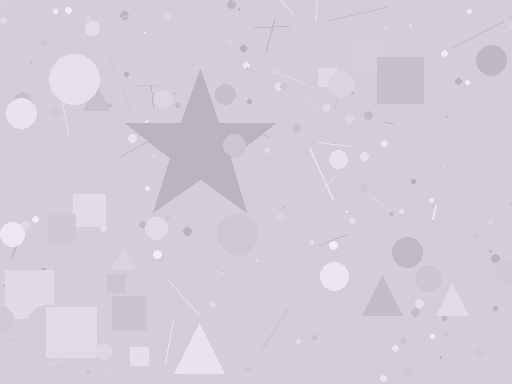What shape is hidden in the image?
A star is hidden in the image.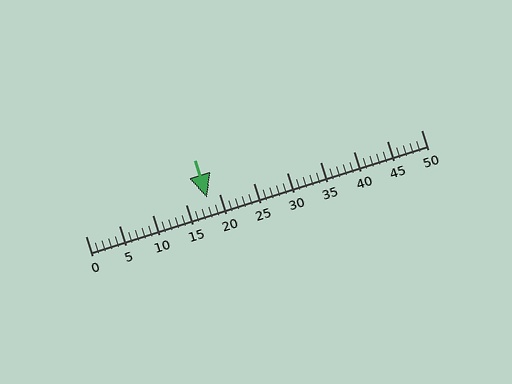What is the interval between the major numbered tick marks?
The major tick marks are spaced 5 units apart.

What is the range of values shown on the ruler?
The ruler shows values from 0 to 50.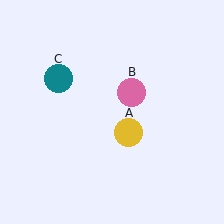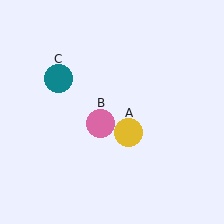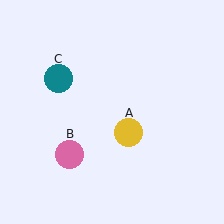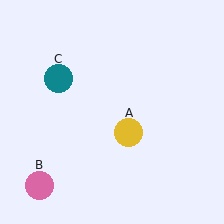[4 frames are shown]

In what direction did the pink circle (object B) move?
The pink circle (object B) moved down and to the left.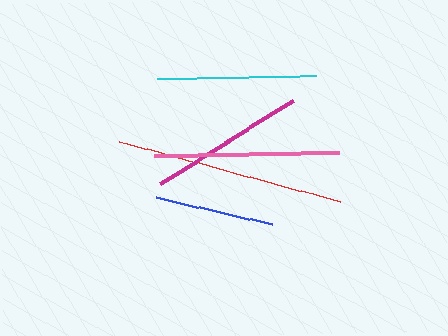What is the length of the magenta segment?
The magenta segment is approximately 156 pixels long.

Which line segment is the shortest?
The blue line is the shortest at approximately 120 pixels.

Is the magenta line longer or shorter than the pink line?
The pink line is longer than the magenta line.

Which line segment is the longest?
The red line is the longest at approximately 229 pixels.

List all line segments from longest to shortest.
From longest to shortest: red, pink, cyan, magenta, blue.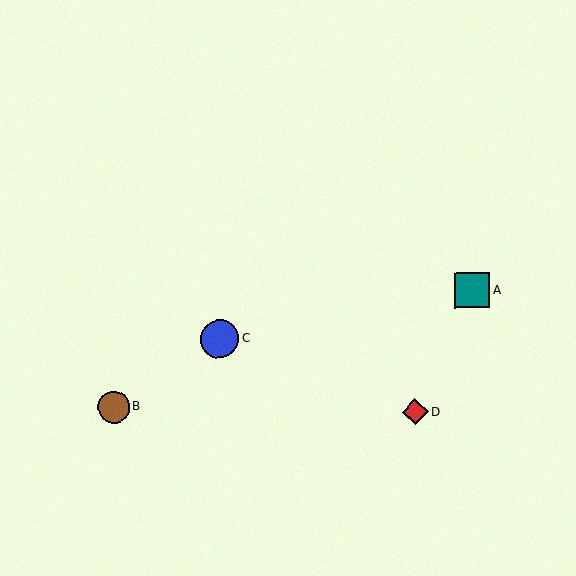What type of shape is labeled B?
Shape B is a brown circle.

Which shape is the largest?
The blue circle (labeled C) is the largest.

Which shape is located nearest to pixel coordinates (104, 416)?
The brown circle (labeled B) at (114, 407) is nearest to that location.